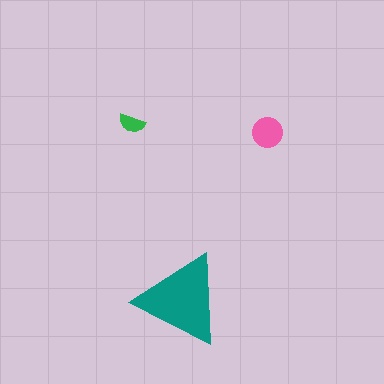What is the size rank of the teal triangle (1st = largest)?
1st.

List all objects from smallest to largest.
The green semicircle, the pink circle, the teal triangle.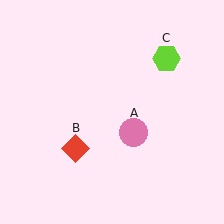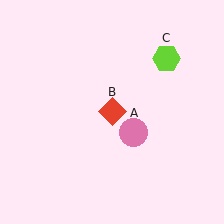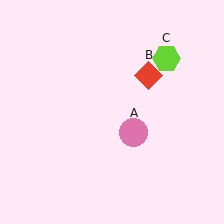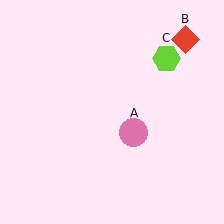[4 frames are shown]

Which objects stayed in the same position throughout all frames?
Pink circle (object A) and lime hexagon (object C) remained stationary.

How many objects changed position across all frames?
1 object changed position: red diamond (object B).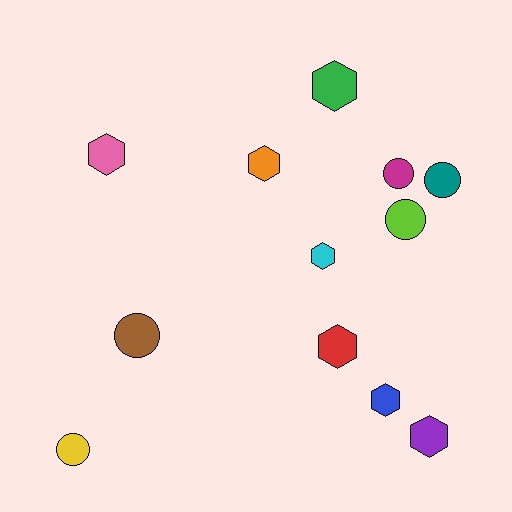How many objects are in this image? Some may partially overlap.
There are 12 objects.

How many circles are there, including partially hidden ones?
There are 5 circles.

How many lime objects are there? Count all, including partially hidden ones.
There is 1 lime object.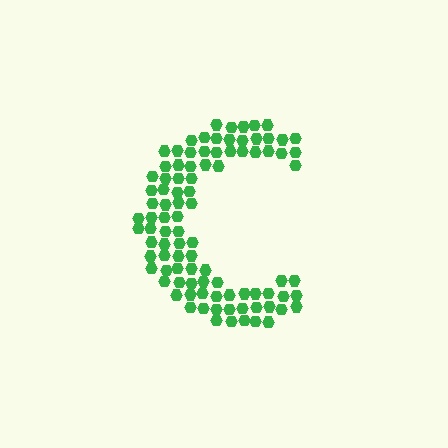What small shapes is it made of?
It is made of small hexagons.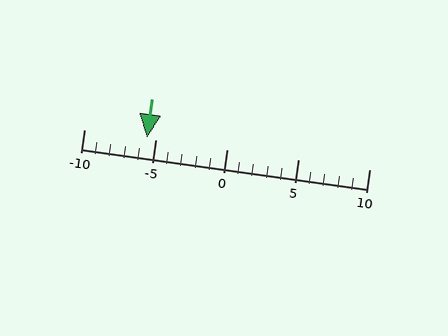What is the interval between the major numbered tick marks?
The major tick marks are spaced 5 units apart.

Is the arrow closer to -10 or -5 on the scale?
The arrow is closer to -5.